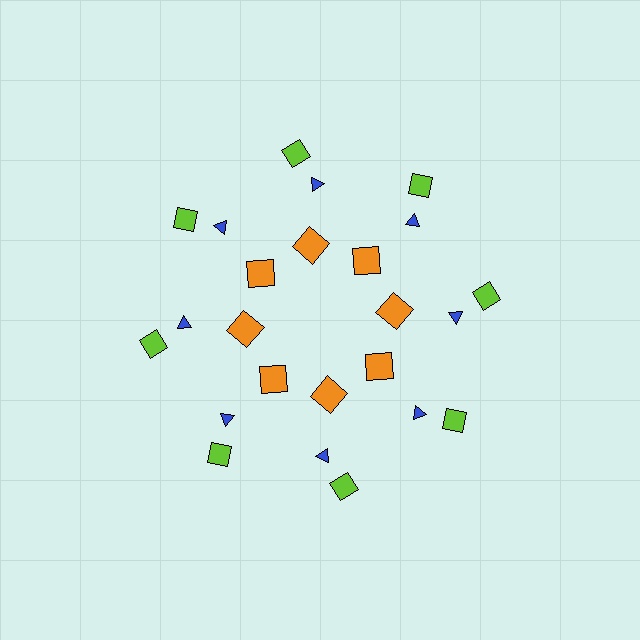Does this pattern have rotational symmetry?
Yes, this pattern has 8-fold rotational symmetry. It looks the same after rotating 45 degrees around the center.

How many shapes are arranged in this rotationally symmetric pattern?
There are 24 shapes, arranged in 8 groups of 3.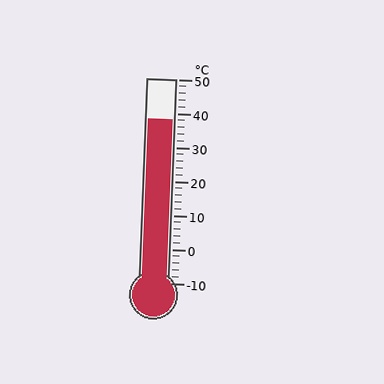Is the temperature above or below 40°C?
The temperature is below 40°C.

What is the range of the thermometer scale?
The thermometer scale ranges from -10°C to 50°C.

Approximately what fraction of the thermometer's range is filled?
The thermometer is filled to approximately 80% of its range.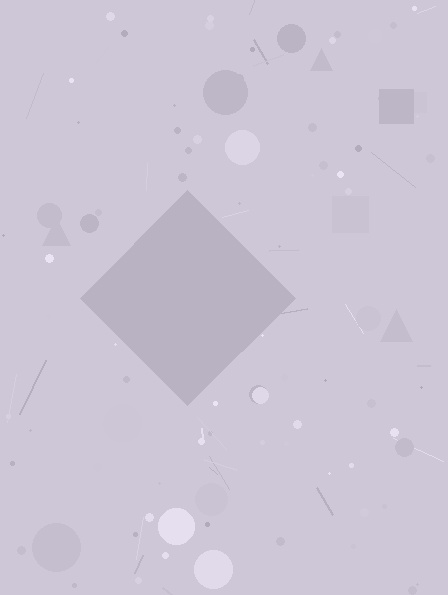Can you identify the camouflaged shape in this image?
The camouflaged shape is a diamond.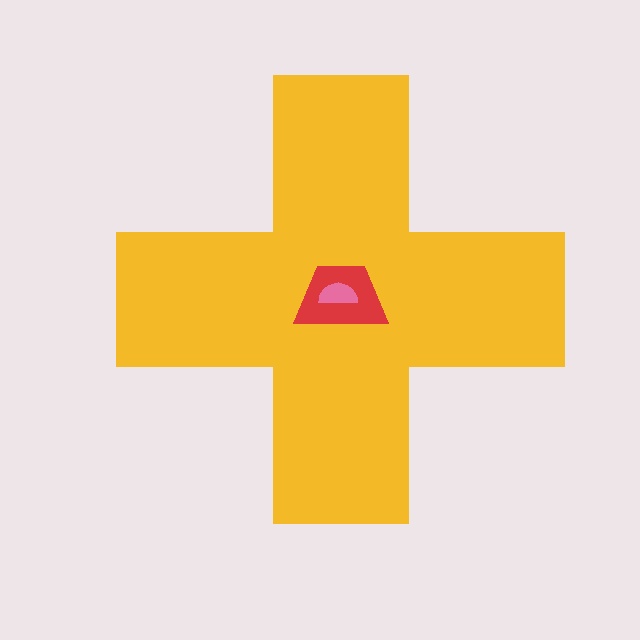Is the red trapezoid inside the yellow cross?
Yes.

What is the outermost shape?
The yellow cross.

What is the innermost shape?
The pink semicircle.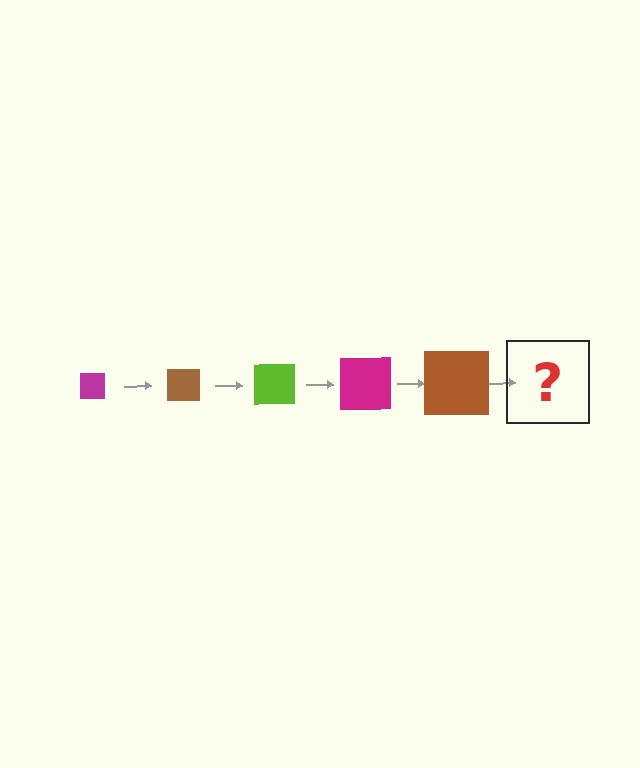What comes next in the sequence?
The next element should be a lime square, larger than the previous one.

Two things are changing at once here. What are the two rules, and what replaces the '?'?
The two rules are that the square grows larger each step and the color cycles through magenta, brown, and lime. The '?' should be a lime square, larger than the previous one.